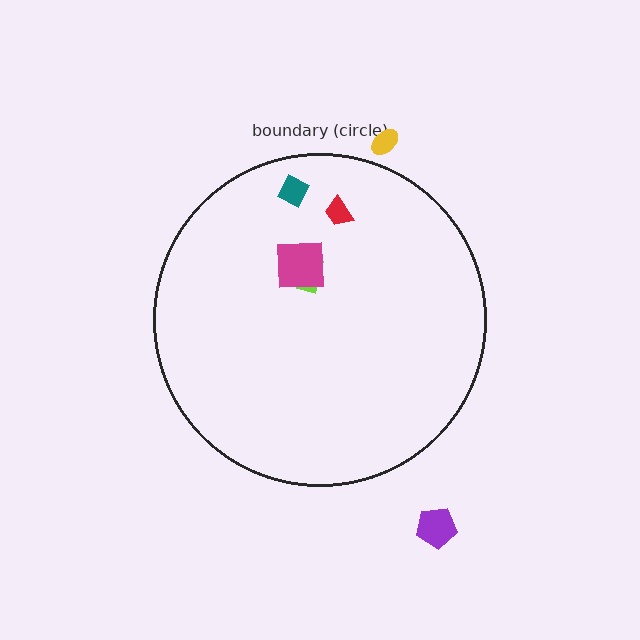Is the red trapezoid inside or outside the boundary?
Inside.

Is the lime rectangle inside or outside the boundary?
Inside.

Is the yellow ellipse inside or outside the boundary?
Outside.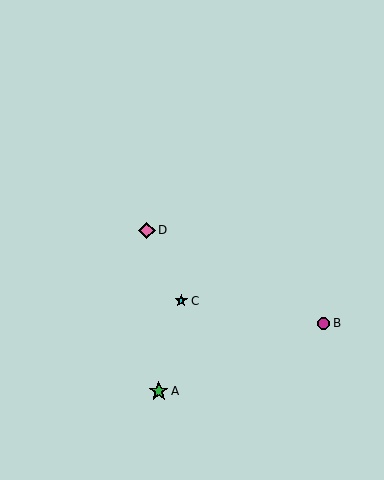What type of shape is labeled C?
Shape C is a cyan star.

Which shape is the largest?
The green star (labeled A) is the largest.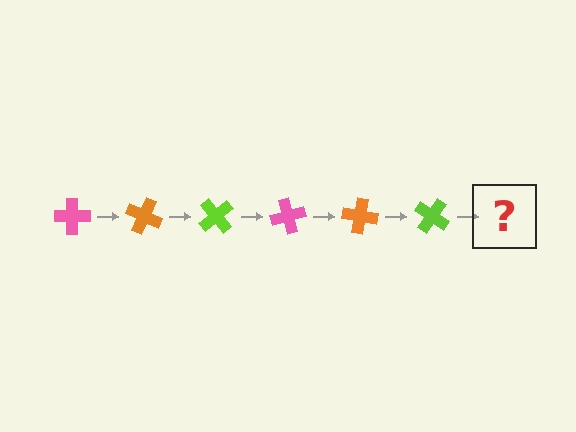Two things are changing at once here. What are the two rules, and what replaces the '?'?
The two rules are that it rotates 25 degrees each step and the color cycles through pink, orange, and lime. The '?' should be a pink cross, rotated 150 degrees from the start.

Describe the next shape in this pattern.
It should be a pink cross, rotated 150 degrees from the start.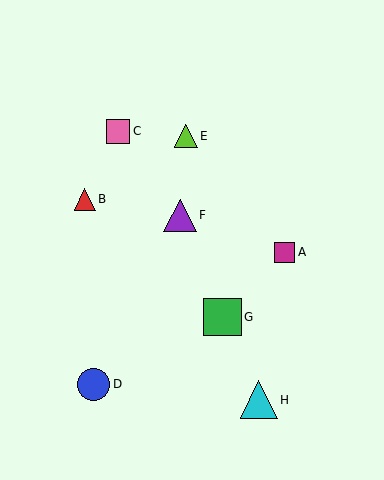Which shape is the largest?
The green square (labeled G) is the largest.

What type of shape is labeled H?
Shape H is a cyan triangle.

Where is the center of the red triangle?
The center of the red triangle is at (85, 199).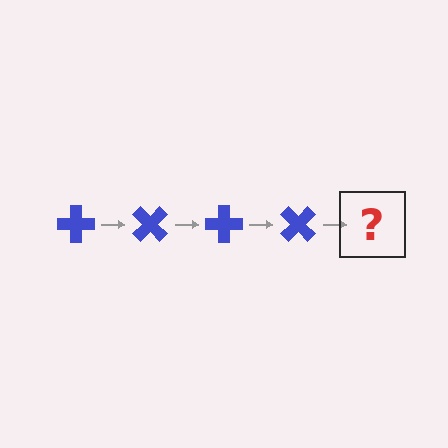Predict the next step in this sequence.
The next step is a blue cross rotated 180 degrees.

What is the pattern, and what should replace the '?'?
The pattern is that the cross rotates 45 degrees each step. The '?' should be a blue cross rotated 180 degrees.